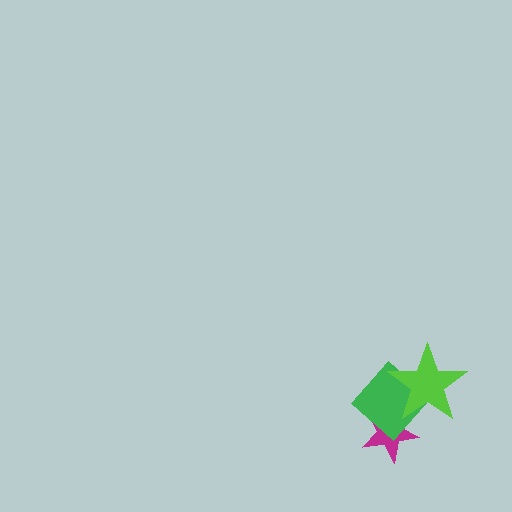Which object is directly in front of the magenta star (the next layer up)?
The green diamond is directly in front of the magenta star.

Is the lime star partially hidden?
No, no other shape covers it.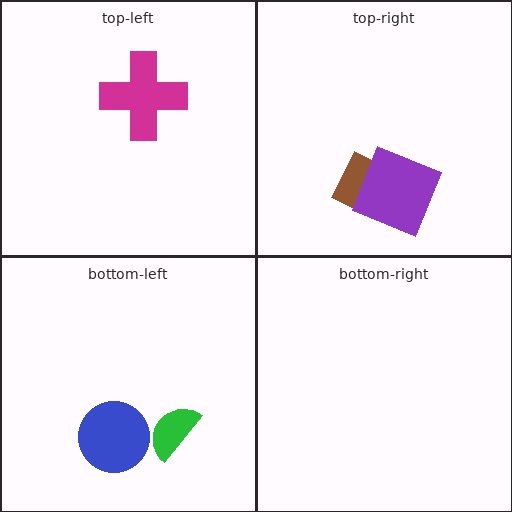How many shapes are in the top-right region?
2.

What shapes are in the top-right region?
The brown diamond, the purple square.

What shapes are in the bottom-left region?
The green semicircle, the blue circle.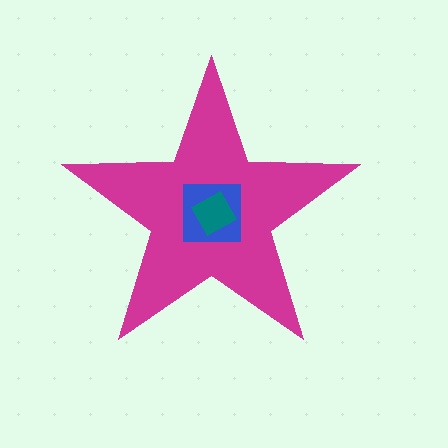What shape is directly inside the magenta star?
The blue square.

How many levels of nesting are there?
3.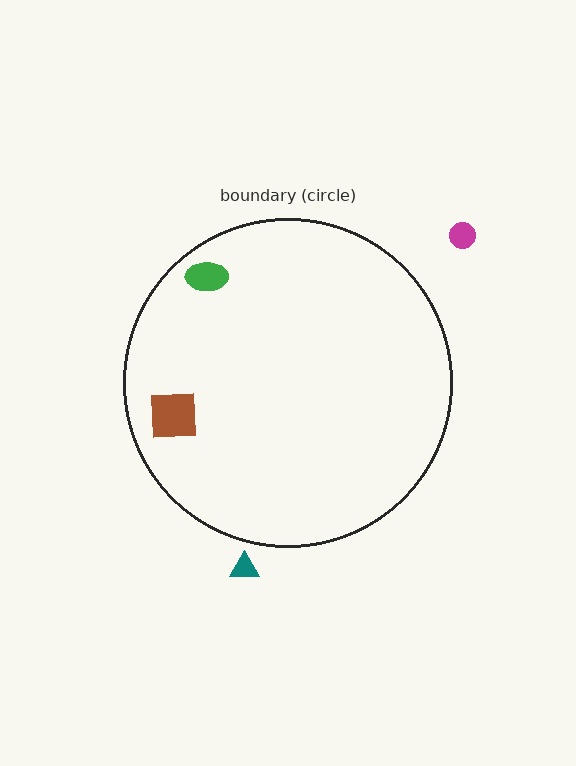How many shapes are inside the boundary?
2 inside, 2 outside.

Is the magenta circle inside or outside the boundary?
Outside.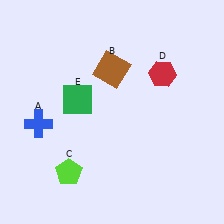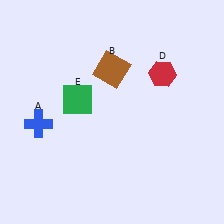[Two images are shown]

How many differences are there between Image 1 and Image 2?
There is 1 difference between the two images.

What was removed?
The lime pentagon (C) was removed in Image 2.